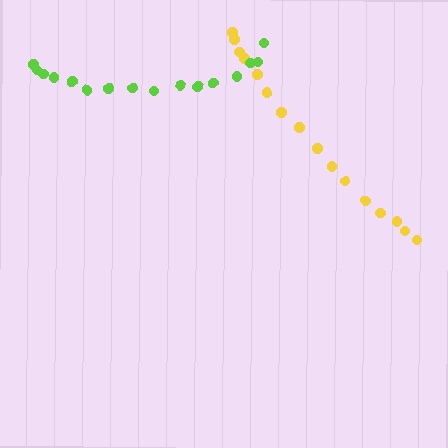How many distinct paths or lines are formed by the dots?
There are 2 distinct paths.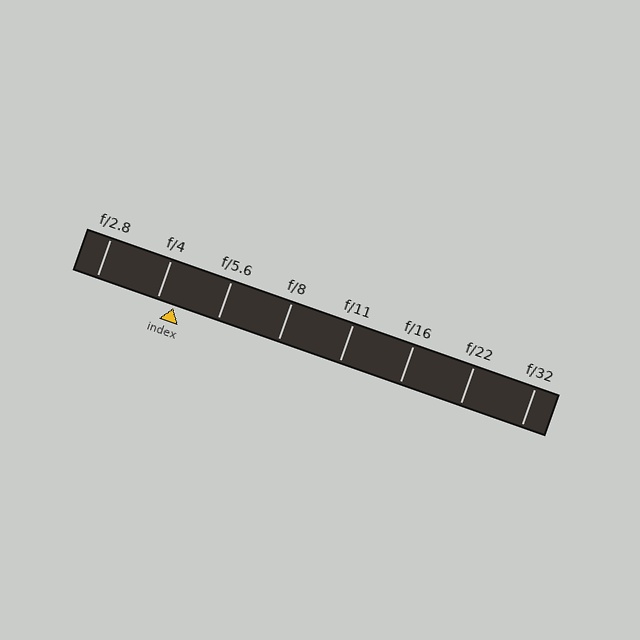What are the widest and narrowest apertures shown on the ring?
The widest aperture shown is f/2.8 and the narrowest is f/32.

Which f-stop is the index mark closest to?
The index mark is closest to f/4.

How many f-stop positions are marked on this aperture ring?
There are 8 f-stop positions marked.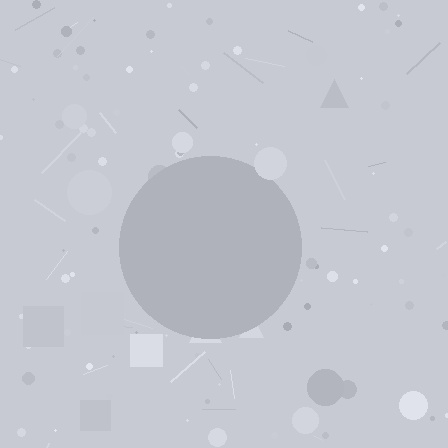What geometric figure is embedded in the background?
A circle is embedded in the background.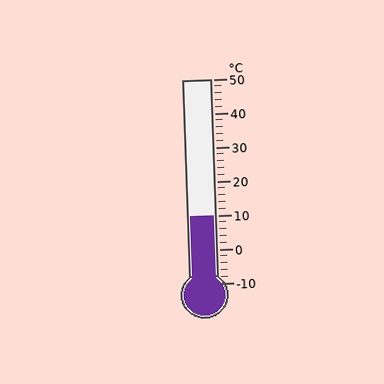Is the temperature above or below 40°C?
The temperature is below 40°C.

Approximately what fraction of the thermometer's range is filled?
The thermometer is filled to approximately 35% of its range.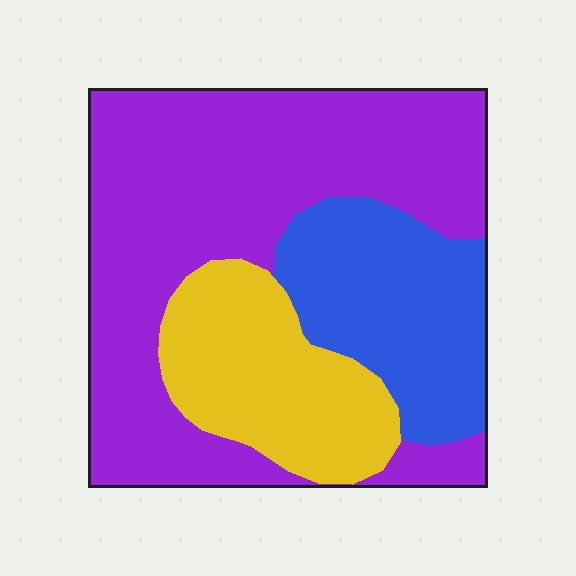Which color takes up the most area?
Purple, at roughly 55%.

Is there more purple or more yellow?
Purple.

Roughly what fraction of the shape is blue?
Blue covers 23% of the shape.